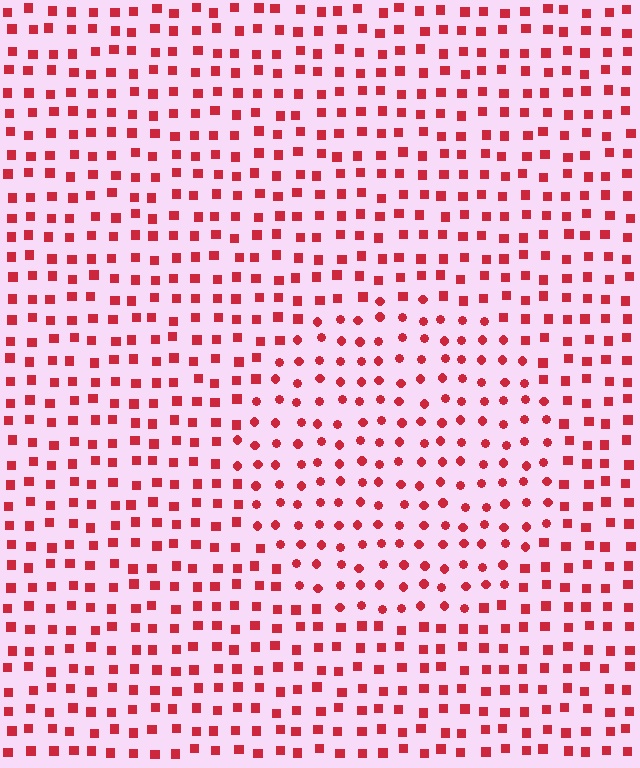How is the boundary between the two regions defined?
The boundary is defined by a change in element shape: circles inside vs. squares outside. All elements share the same color and spacing.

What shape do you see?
I see a circle.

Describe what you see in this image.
The image is filled with small red elements arranged in a uniform grid. A circle-shaped region contains circles, while the surrounding area contains squares. The boundary is defined purely by the change in element shape.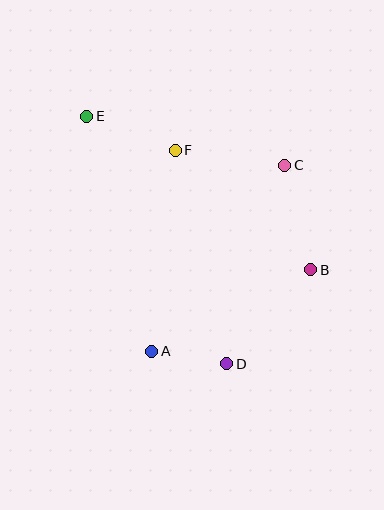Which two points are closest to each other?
Points A and D are closest to each other.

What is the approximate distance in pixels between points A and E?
The distance between A and E is approximately 244 pixels.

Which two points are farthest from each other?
Points D and E are farthest from each other.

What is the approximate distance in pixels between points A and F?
The distance between A and F is approximately 202 pixels.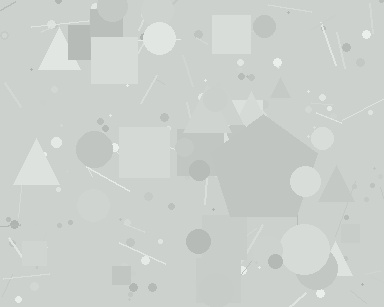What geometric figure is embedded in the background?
A pentagon is embedded in the background.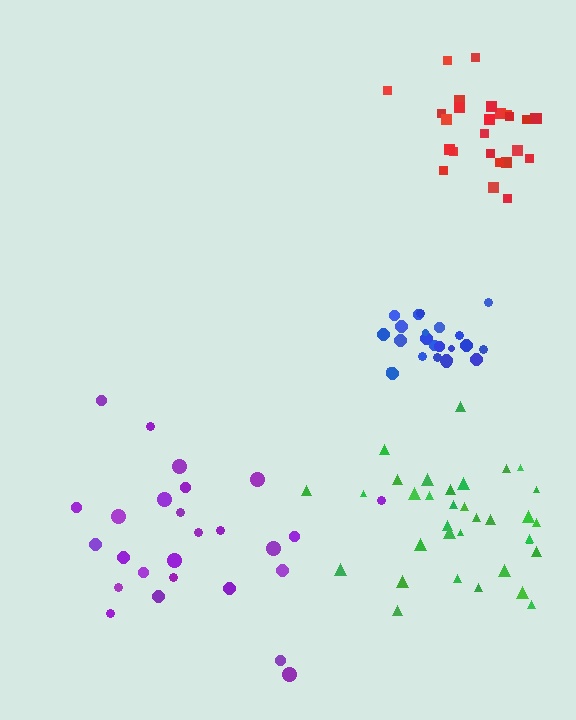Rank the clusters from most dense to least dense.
blue, red, green, purple.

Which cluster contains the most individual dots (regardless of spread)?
Green (34).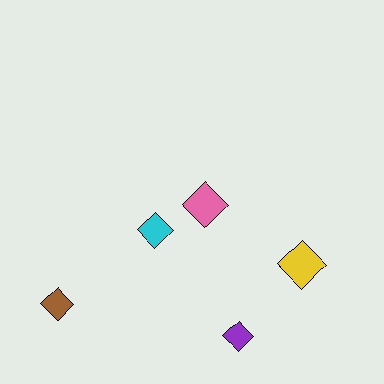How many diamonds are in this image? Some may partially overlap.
There are 5 diamonds.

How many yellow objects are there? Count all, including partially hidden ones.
There is 1 yellow object.